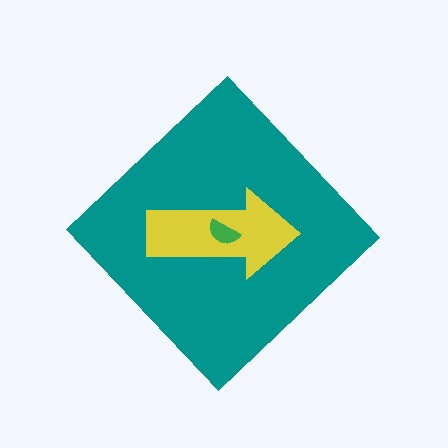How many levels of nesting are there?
3.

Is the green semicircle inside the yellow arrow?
Yes.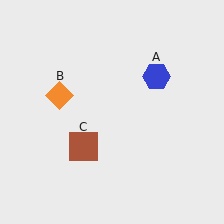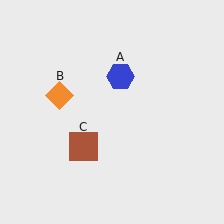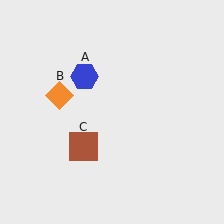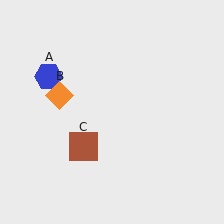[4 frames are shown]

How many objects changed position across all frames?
1 object changed position: blue hexagon (object A).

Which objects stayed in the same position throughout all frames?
Orange diamond (object B) and brown square (object C) remained stationary.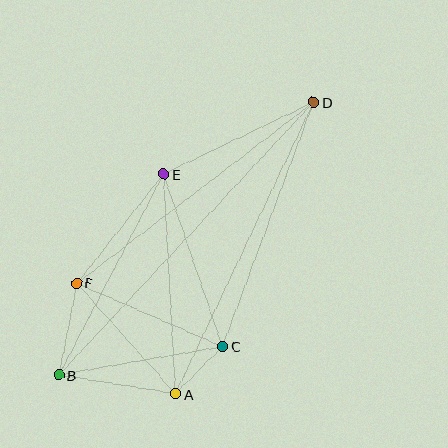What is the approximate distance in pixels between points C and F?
The distance between C and F is approximately 159 pixels.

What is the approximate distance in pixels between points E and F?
The distance between E and F is approximately 140 pixels.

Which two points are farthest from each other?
Points B and D are farthest from each other.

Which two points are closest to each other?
Points A and C are closest to each other.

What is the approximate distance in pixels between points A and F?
The distance between A and F is approximately 149 pixels.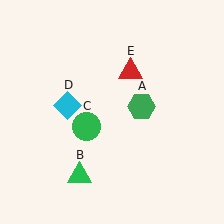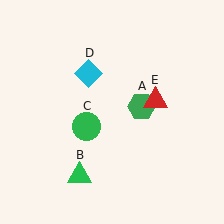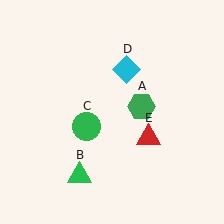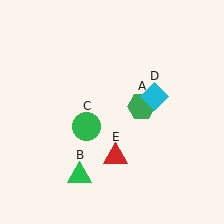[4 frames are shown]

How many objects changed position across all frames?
2 objects changed position: cyan diamond (object D), red triangle (object E).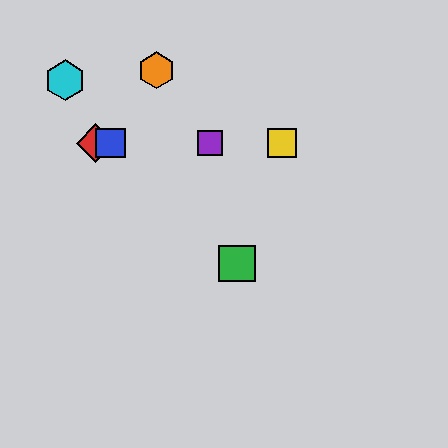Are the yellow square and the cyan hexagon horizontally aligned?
No, the yellow square is at y≈143 and the cyan hexagon is at y≈80.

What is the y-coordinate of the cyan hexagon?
The cyan hexagon is at y≈80.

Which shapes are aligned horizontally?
The red diamond, the blue square, the yellow square, the purple square are aligned horizontally.